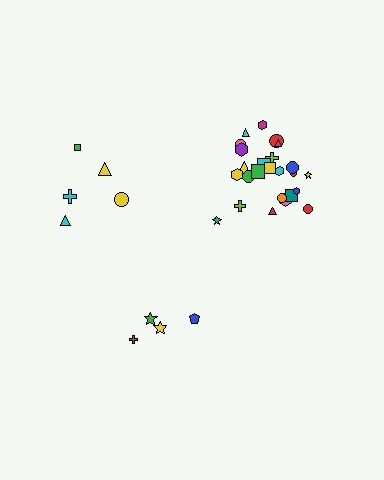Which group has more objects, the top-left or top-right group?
The top-right group.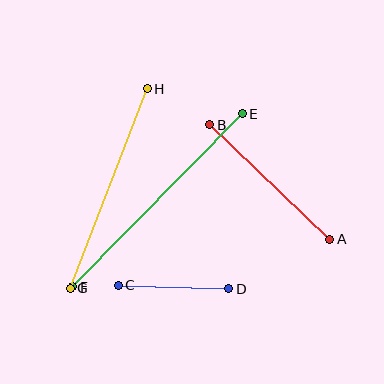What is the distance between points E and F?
The distance is approximately 242 pixels.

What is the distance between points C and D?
The distance is approximately 110 pixels.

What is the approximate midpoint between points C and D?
The midpoint is at approximately (174, 287) pixels.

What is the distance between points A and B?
The distance is approximately 166 pixels.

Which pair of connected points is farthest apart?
Points E and F are farthest apart.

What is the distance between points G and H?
The distance is approximately 214 pixels.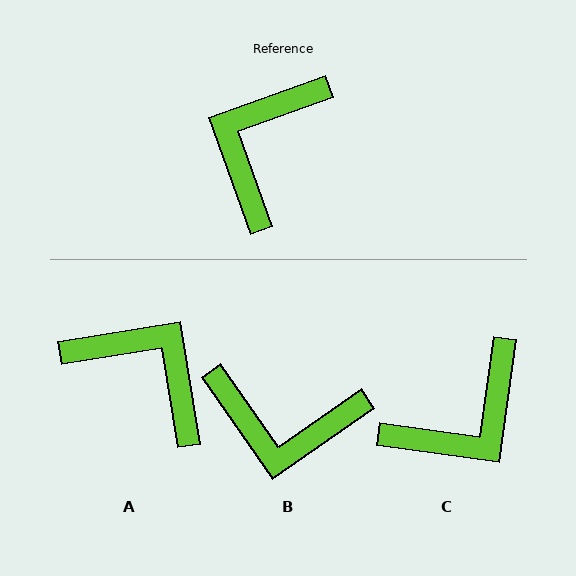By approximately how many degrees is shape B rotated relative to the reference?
Approximately 105 degrees counter-clockwise.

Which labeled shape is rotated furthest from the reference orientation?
C, about 153 degrees away.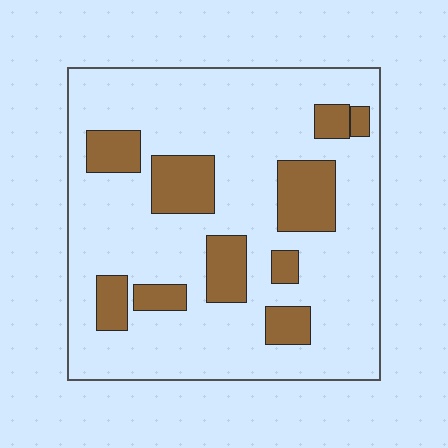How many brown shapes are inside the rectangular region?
10.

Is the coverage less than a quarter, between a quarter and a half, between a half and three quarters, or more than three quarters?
Less than a quarter.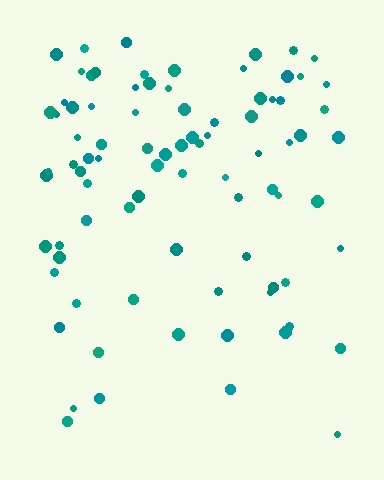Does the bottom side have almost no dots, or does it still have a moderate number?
Still a moderate number, just noticeably fewer than the top.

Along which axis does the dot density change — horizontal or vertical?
Vertical.